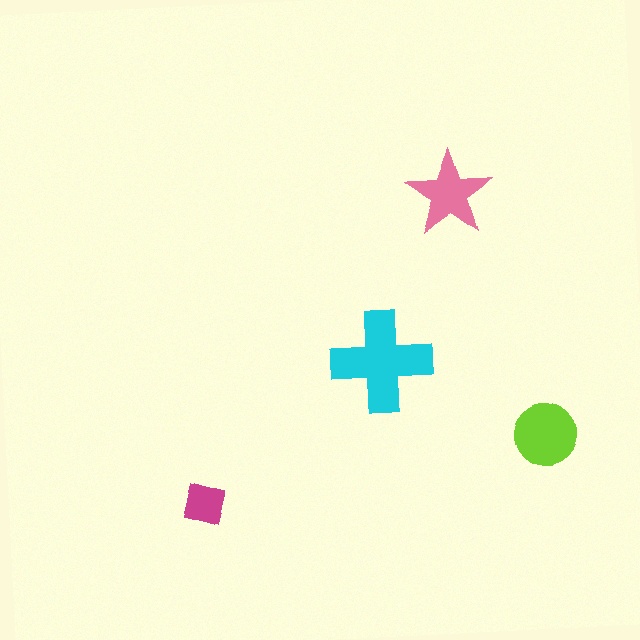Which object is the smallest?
The magenta square.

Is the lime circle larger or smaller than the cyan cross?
Smaller.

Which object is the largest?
The cyan cross.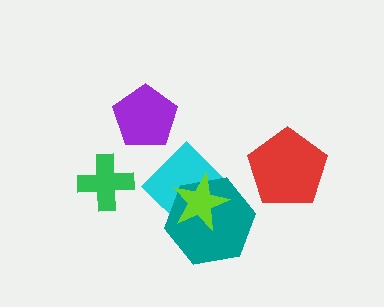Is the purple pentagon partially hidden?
No, no other shape covers it.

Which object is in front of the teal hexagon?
The lime star is in front of the teal hexagon.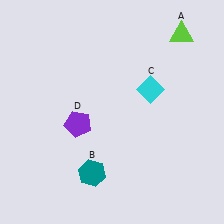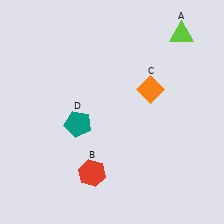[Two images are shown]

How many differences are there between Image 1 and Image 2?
There are 3 differences between the two images.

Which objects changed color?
B changed from teal to red. C changed from cyan to orange. D changed from purple to teal.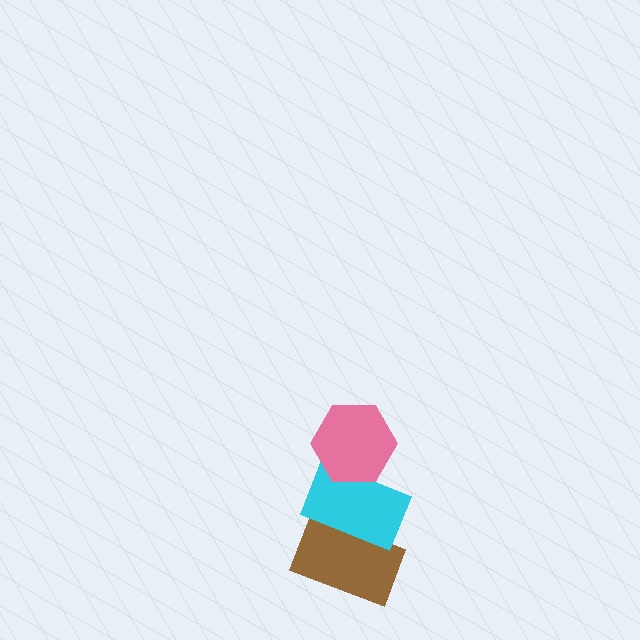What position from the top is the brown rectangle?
The brown rectangle is 3rd from the top.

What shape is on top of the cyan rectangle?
The pink hexagon is on top of the cyan rectangle.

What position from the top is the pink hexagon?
The pink hexagon is 1st from the top.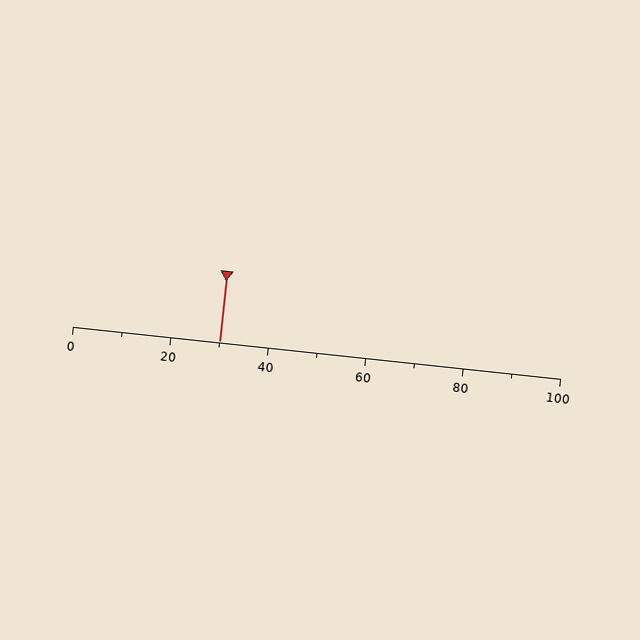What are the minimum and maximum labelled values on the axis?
The axis runs from 0 to 100.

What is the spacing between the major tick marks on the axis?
The major ticks are spaced 20 apart.